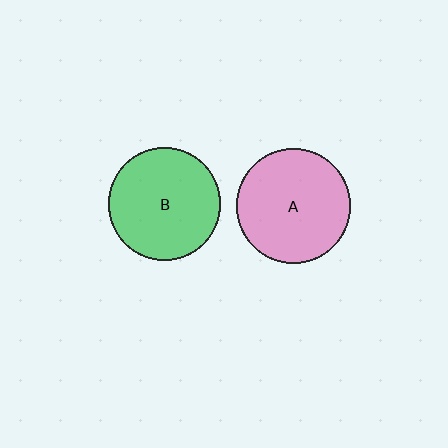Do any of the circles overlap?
No, none of the circles overlap.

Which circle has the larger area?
Circle A (pink).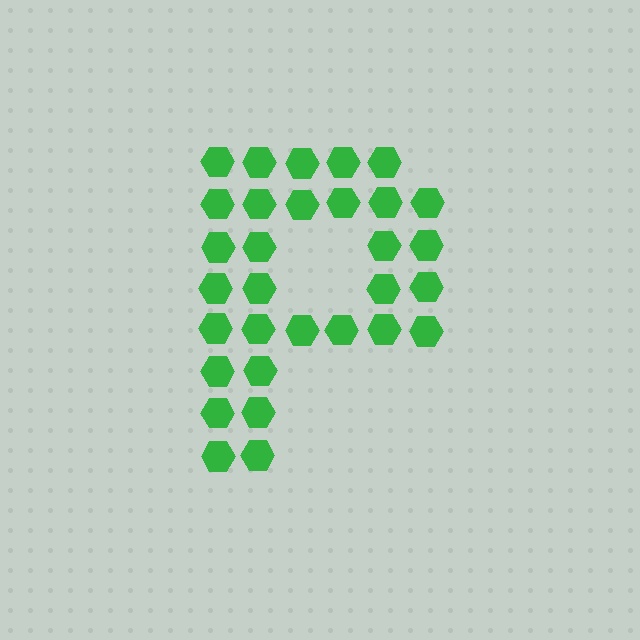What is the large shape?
The large shape is the letter P.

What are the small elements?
The small elements are hexagons.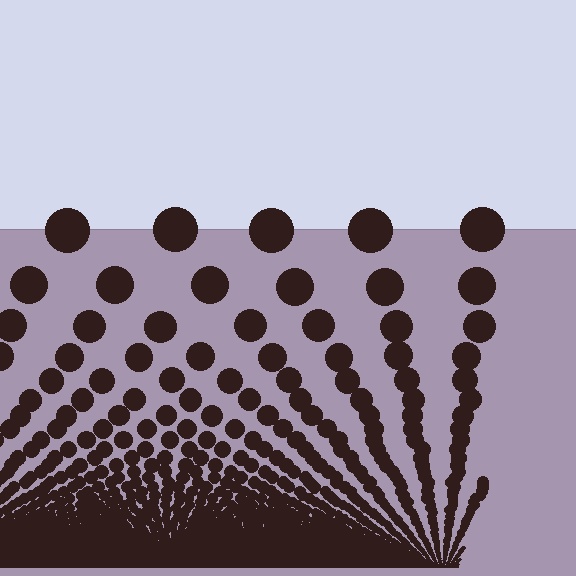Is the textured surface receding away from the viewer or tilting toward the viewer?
The surface appears to tilt toward the viewer. Texture elements get larger and sparser toward the top.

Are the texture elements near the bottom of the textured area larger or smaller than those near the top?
Smaller. The gradient is inverted — elements near the bottom are smaller and denser.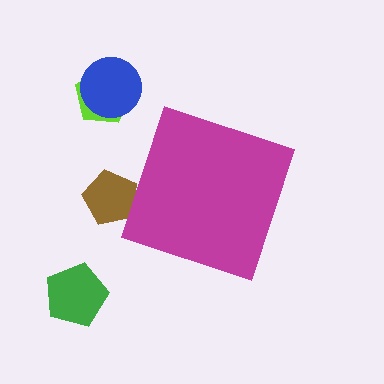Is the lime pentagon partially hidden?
No, the lime pentagon is fully visible.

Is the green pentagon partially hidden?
No, the green pentagon is fully visible.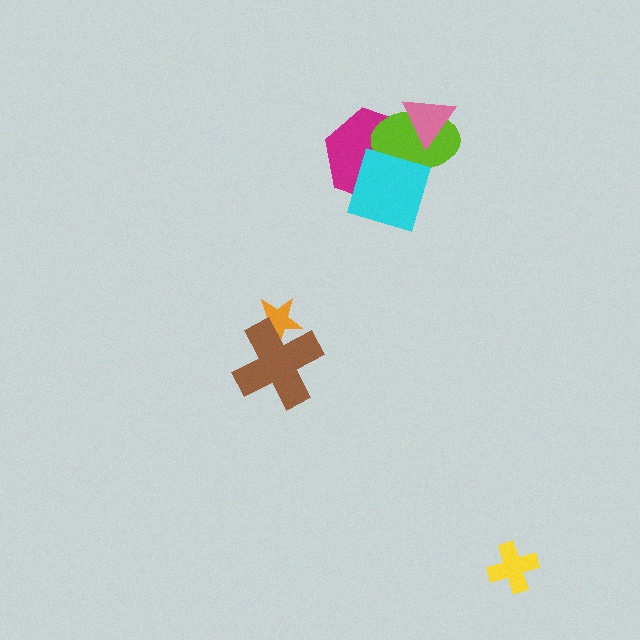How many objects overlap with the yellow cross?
0 objects overlap with the yellow cross.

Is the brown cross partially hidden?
No, no other shape covers it.